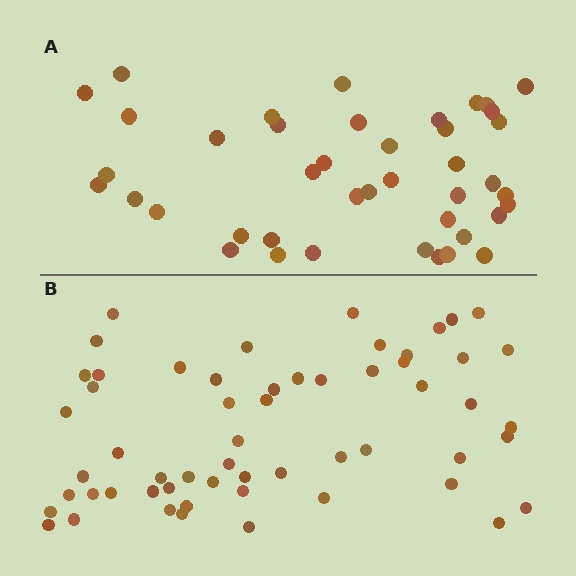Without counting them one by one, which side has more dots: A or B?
Region B (the bottom region) has more dots.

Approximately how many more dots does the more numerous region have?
Region B has approximately 15 more dots than region A.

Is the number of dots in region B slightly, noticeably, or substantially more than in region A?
Region B has noticeably more, but not dramatically so. The ratio is roughly 1.4 to 1.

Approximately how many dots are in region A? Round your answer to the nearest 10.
About 40 dots. (The exact count is 42, which rounds to 40.)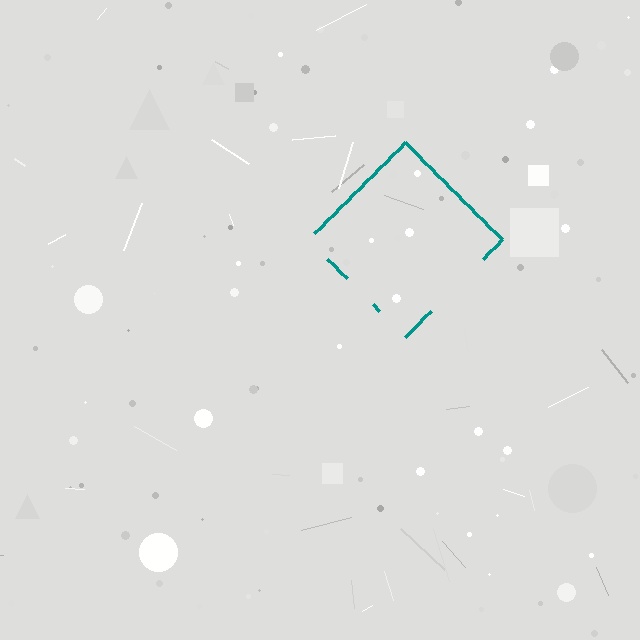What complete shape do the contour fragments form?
The contour fragments form a diamond.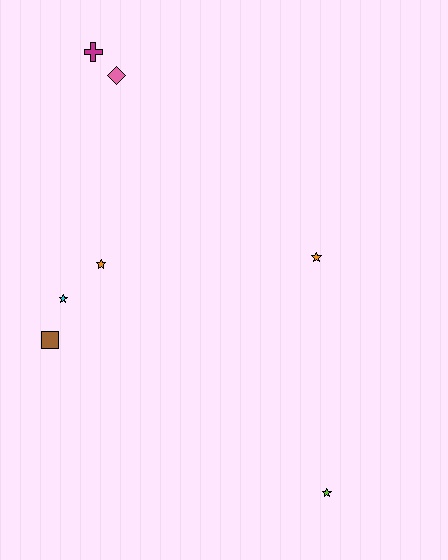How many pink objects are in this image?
There is 1 pink object.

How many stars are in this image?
There are 4 stars.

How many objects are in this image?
There are 7 objects.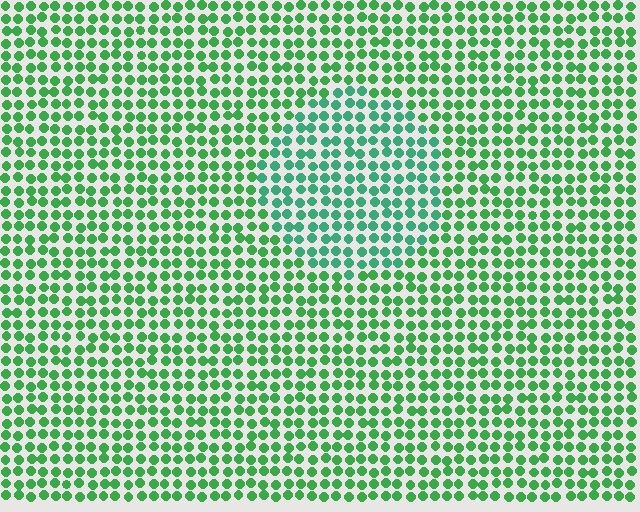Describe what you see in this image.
The image is filled with small green elements in a uniform arrangement. A circle-shaped region is visible where the elements are tinted to a slightly different hue, forming a subtle color boundary.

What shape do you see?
I see a circle.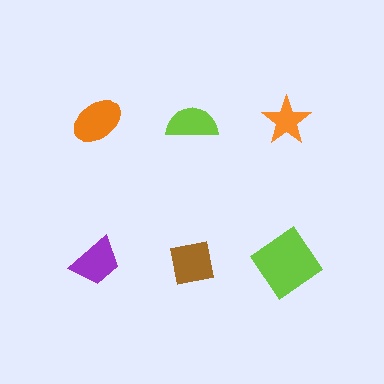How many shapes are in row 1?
3 shapes.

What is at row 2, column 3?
A lime diamond.